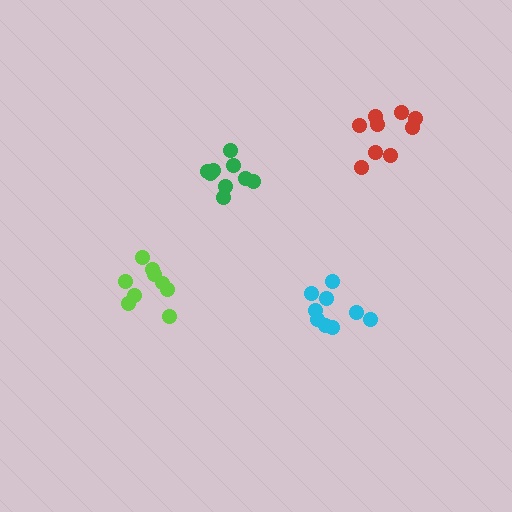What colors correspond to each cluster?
The clusters are colored: lime, green, red, cyan.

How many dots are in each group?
Group 1: 9 dots, Group 2: 9 dots, Group 3: 9 dots, Group 4: 9 dots (36 total).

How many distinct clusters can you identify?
There are 4 distinct clusters.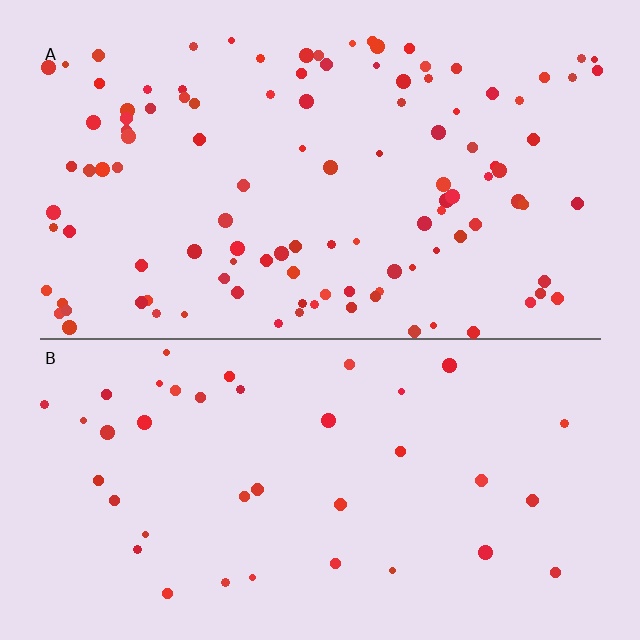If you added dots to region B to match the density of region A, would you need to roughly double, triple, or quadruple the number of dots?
Approximately triple.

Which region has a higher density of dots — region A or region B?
A (the top).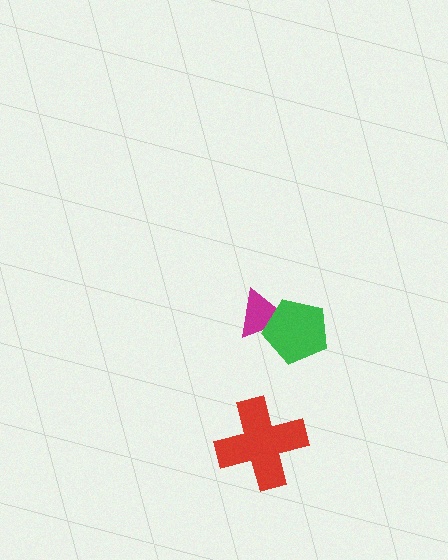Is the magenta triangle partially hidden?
Yes, it is partially covered by another shape.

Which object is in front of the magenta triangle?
The green pentagon is in front of the magenta triangle.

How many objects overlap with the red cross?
0 objects overlap with the red cross.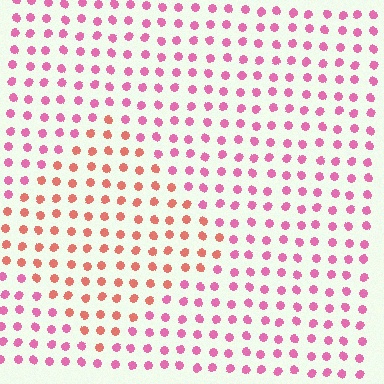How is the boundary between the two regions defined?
The boundary is defined purely by a slight shift in hue (about 39 degrees). Spacing, size, and orientation are identical on both sides.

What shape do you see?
I see a diamond.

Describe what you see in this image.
The image is filled with small pink elements in a uniform arrangement. A diamond-shaped region is visible where the elements are tinted to a slightly different hue, forming a subtle color boundary.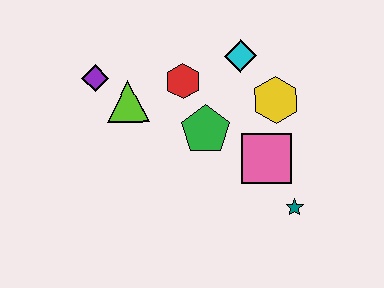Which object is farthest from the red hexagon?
The teal star is farthest from the red hexagon.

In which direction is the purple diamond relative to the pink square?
The purple diamond is to the left of the pink square.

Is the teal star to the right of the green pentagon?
Yes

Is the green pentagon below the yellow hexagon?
Yes